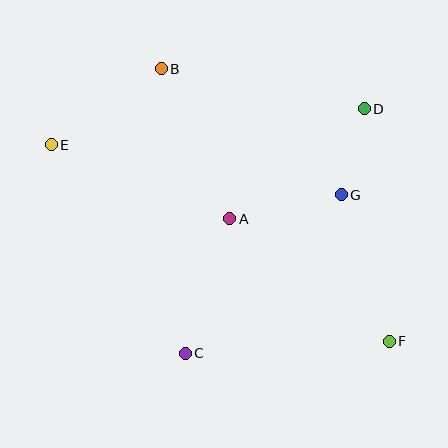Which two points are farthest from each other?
Points E and F are farthest from each other.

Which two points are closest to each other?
Points D and G are closest to each other.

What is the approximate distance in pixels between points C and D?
The distance between C and D is approximately 303 pixels.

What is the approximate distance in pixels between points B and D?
The distance between B and D is approximately 207 pixels.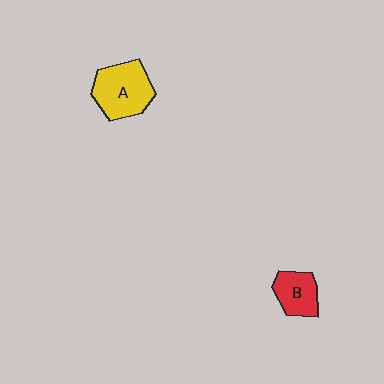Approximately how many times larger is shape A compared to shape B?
Approximately 1.6 times.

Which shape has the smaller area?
Shape B (red).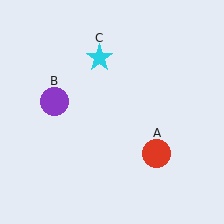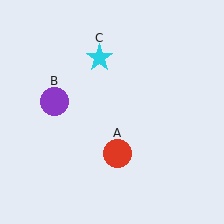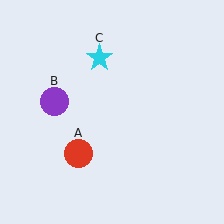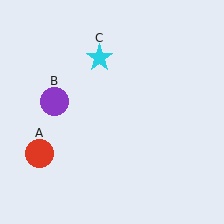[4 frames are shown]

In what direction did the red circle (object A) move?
The red circle (object A) moved left.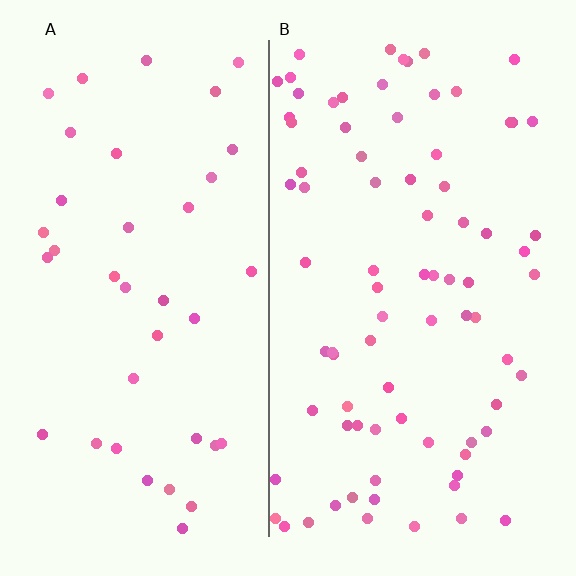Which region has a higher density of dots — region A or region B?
B (the right).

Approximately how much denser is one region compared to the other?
Approximately 2.1× — region B over region A.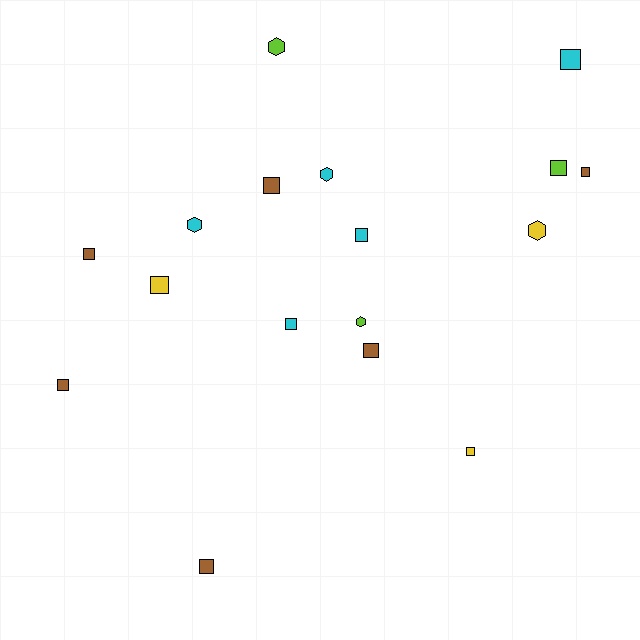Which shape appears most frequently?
Square, with 12 objects.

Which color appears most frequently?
Brown, with 6 objects.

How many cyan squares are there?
There are 3 cyan squares.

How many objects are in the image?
There are 17 objects.